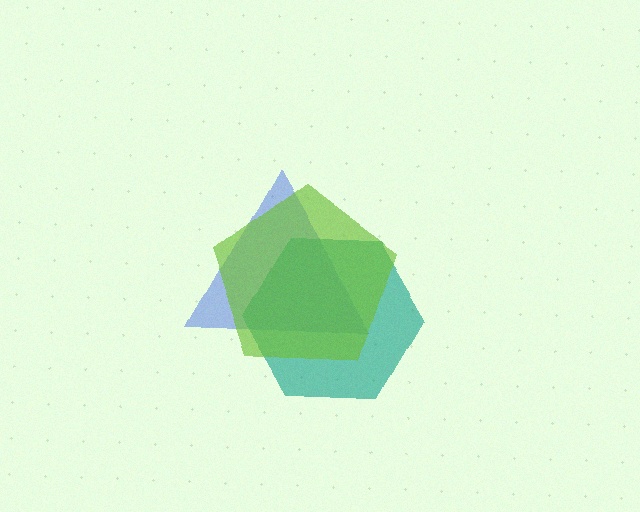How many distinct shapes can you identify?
There are 3 distinct shapes: a blue triangle, a teal hexagon, a lime pentagon.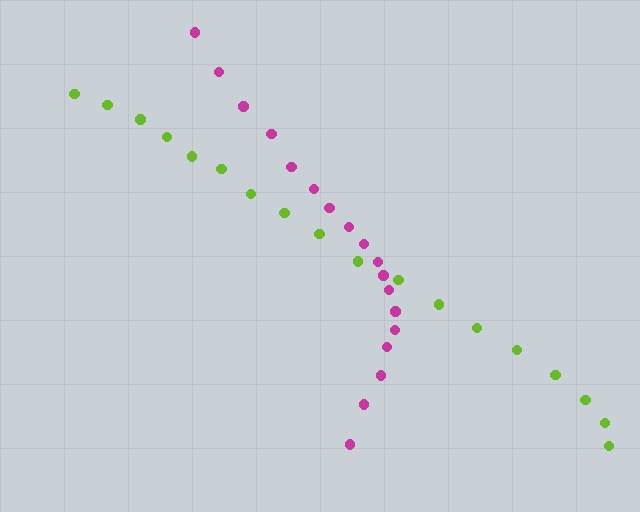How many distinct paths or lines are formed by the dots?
There are 2 distinct paths.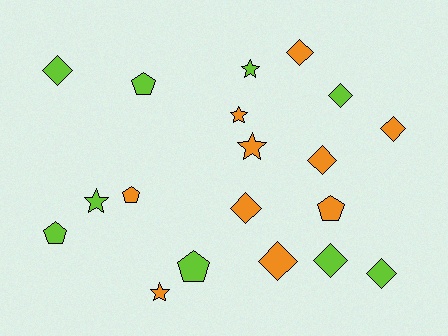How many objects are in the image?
There are 19 objects.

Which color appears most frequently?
Orange, with 10 objects.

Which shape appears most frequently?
Diamond, with 9 objects.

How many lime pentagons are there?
There are 3 lime pentagons.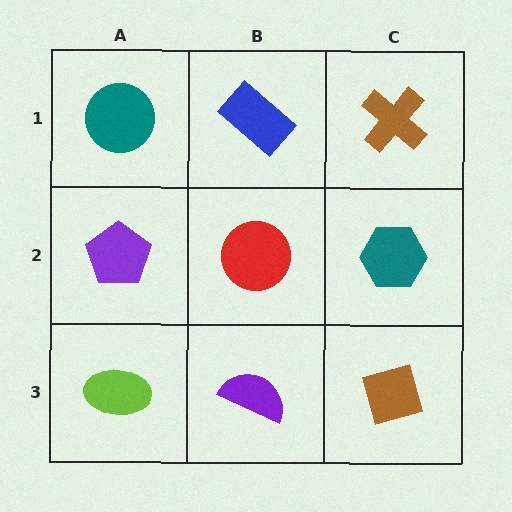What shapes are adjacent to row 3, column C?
A teal hexagon (row 2, column C), a purple semicircle (row 3, column B).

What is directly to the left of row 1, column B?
A teal circle.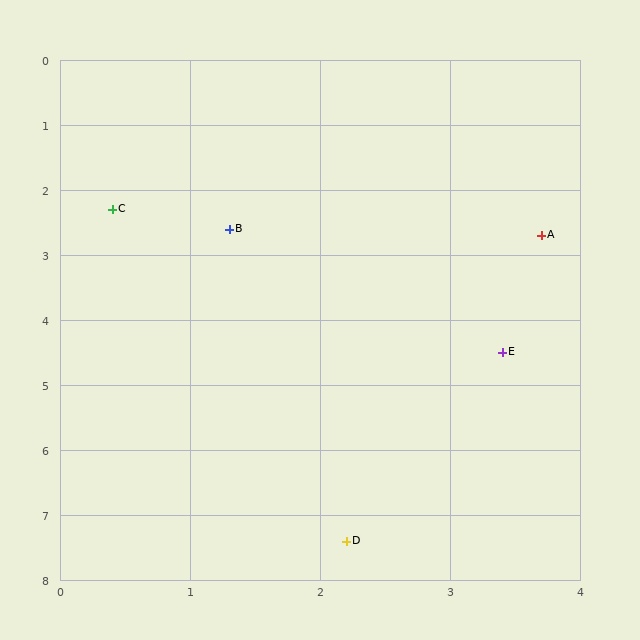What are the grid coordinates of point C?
Point C is at approximately (0.4, 2.3).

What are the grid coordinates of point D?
Point D is at approximately (2.2, 7.4).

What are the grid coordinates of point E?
Point E is at approximately (3.4, 4.5).